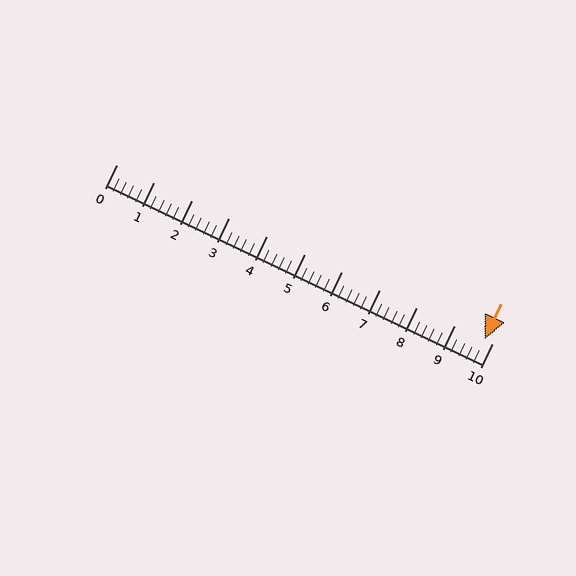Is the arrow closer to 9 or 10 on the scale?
The arrow is closer to 10.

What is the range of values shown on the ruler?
The ruler shows values from 0 to 10.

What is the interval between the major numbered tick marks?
The major tick marks are spaced 1 units apart.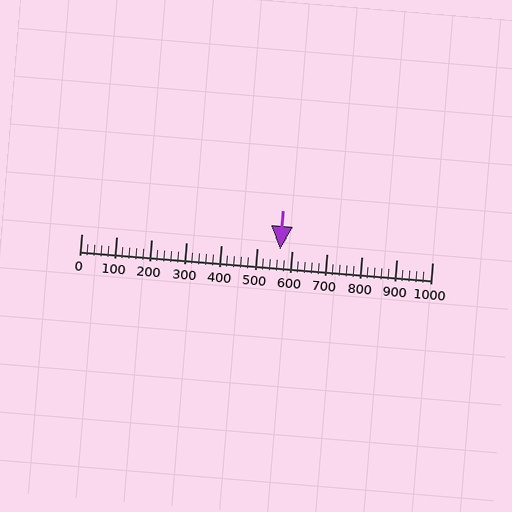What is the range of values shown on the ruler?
The ruler shows values from 0 to 1000.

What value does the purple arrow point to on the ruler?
The purple arrow points to approximately 567.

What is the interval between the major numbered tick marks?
The major tick marks are spaced 100 units apart.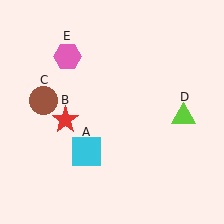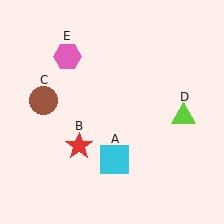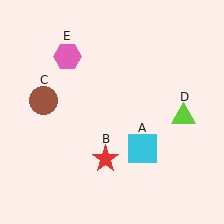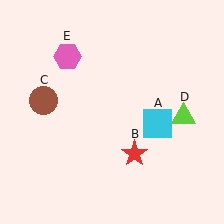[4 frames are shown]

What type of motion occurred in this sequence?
The cyan square (object A), red star (object B) rotated counterclockwise around the center of the scene.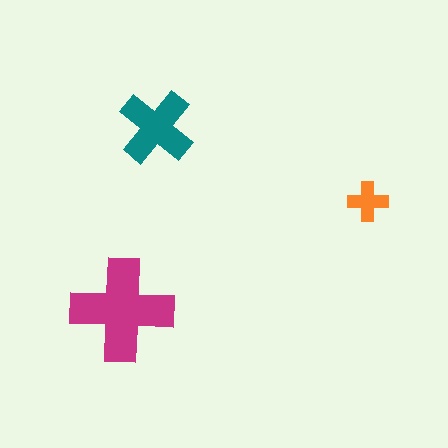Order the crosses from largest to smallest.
the magenta one, the teal one, the orange one.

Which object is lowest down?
The magenta cross is bottommost.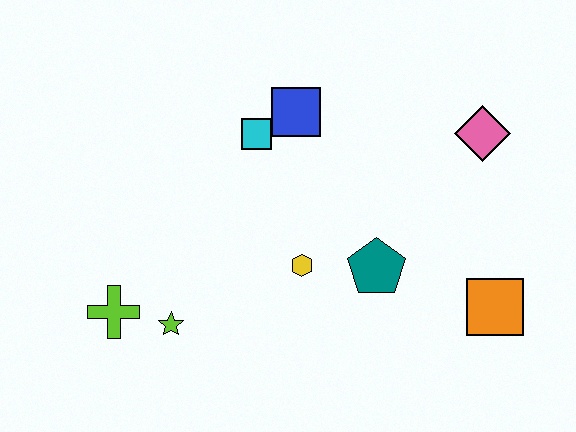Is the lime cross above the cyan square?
No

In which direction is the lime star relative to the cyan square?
The lime star is below the cyan square.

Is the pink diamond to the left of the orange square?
Yes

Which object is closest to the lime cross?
The lime star is closest to the lime cross.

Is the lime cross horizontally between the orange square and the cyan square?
No